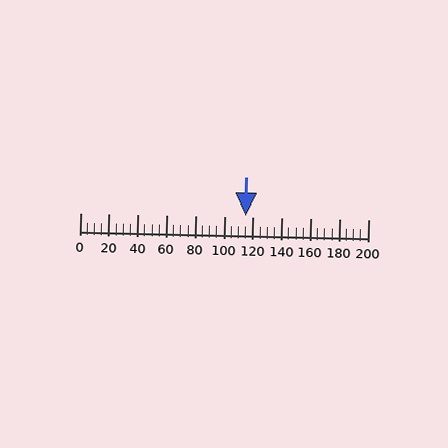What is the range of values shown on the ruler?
The ruler shows values from 0 to 200.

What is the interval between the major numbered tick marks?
The major tick marks are spaced 20 units apart.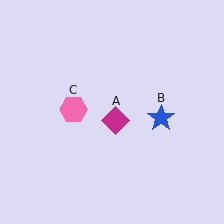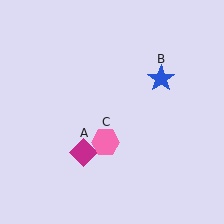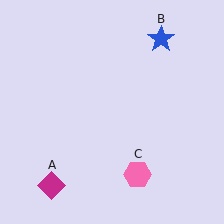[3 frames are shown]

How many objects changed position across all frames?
3 objects changed position: magenta diamond (object A), blue star (object B), pink hexagon (object C).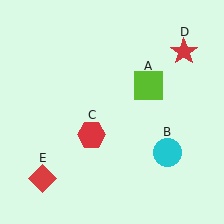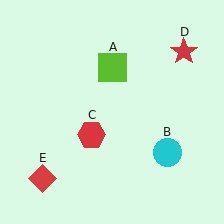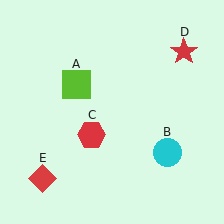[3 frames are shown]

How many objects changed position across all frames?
1 object changed position: lime square (object A).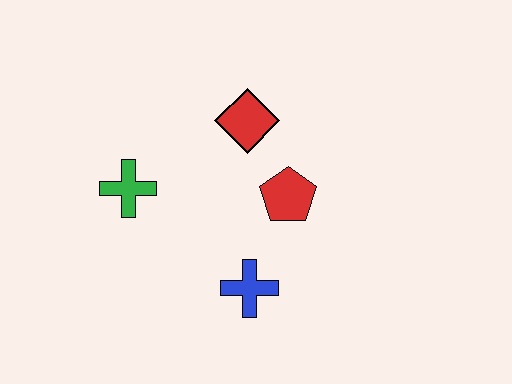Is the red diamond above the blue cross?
Yes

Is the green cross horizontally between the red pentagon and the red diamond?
No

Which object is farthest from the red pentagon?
The green cross is farthest from the red pentagon.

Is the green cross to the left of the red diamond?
Yes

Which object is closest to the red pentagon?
The red diamond is closest to the red pentagon.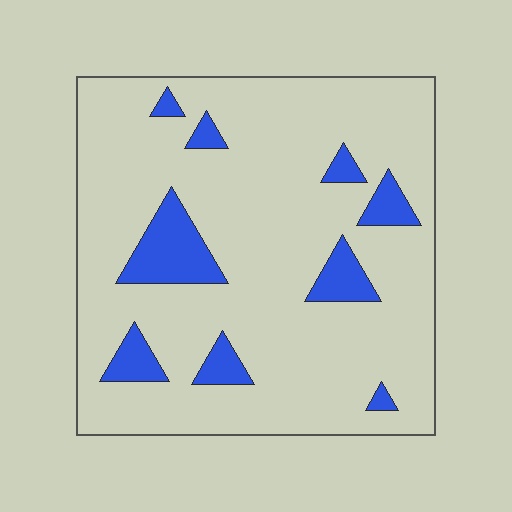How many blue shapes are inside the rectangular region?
9.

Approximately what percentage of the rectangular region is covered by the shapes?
Approximately 15%.